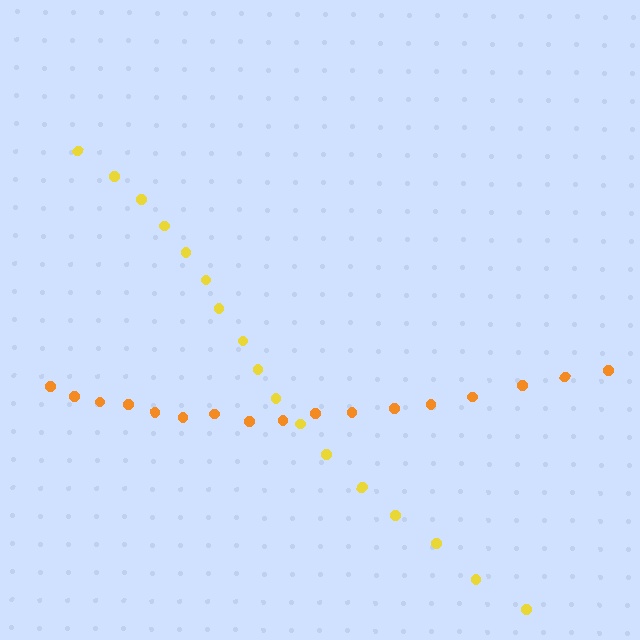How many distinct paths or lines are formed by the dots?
There are 2 distinct paths.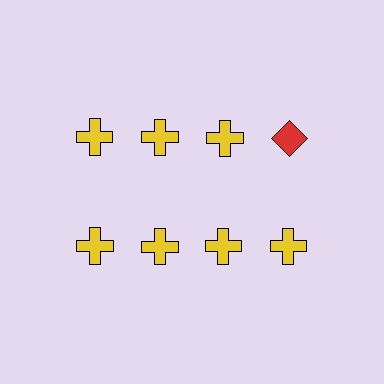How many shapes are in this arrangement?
There are 8 shapes arranged in a grid pattern.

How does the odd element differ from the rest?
It differs in both color (red instead of yellow) and shape (diamond instead of cross).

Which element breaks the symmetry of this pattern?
The red diamond in the top row, second from right column breaks the symmetry. All other shapes are yellow crosses.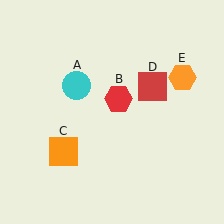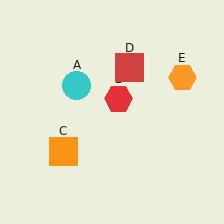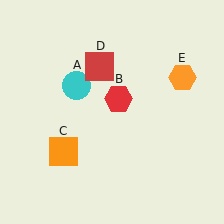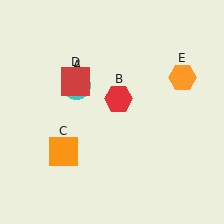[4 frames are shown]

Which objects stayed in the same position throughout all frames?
Cyan circle (object A) and red hexagon (object B) and orange square (object C) and orange hexagon (object E) remained stationary.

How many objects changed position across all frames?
1 object changed position: red square (object D).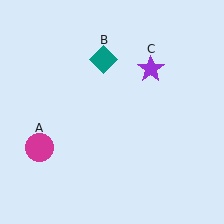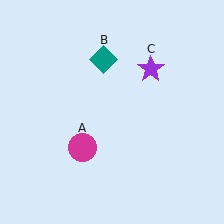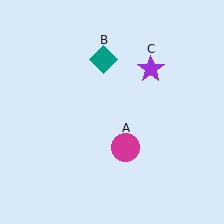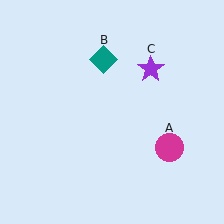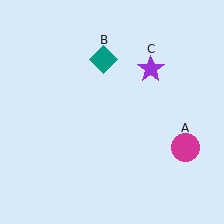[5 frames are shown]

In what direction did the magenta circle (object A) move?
The magenta circle (object A) moved right.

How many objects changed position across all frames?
1 object changed position: magenta circle (object A).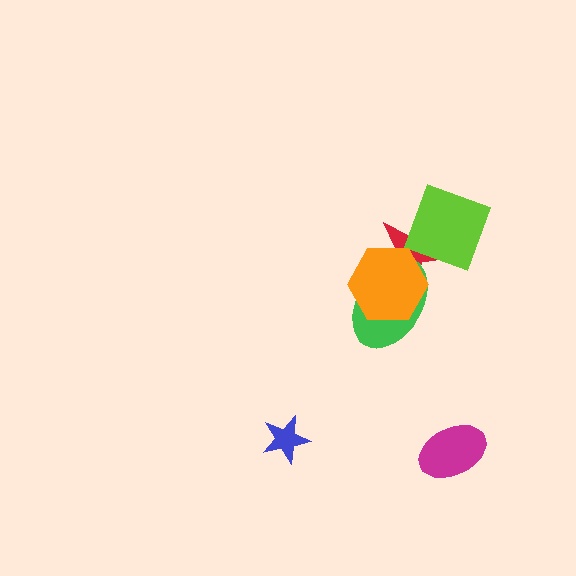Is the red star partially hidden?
Yes, it is partially covered by another shape.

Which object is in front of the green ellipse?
The orange hexagon is in front of the green ellipse.